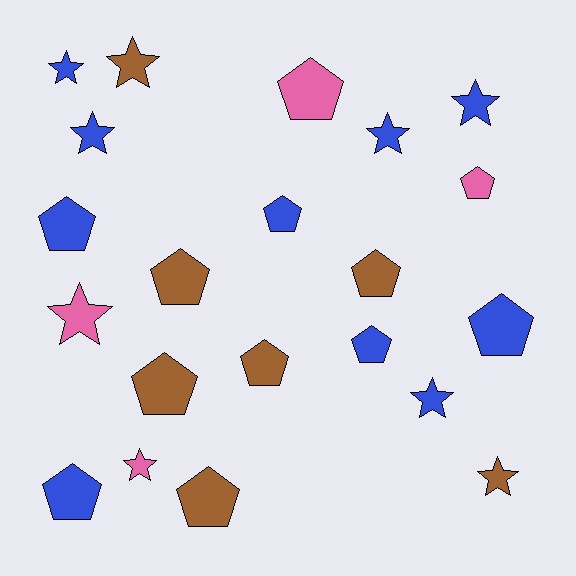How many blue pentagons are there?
There are 5 blue pentagons.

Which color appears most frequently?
Blue, with 10 objects.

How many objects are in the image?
There are 21 objects.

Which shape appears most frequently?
Pentagon, with 12 objects.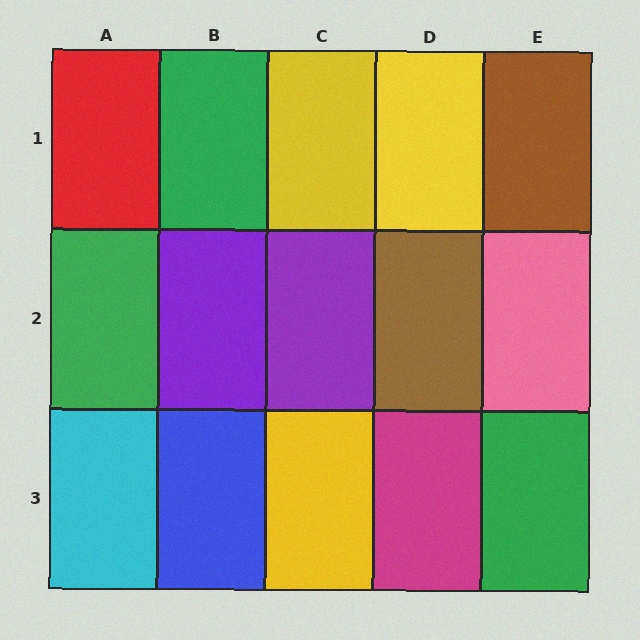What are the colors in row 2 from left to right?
Green, purple, purple, brown, pink.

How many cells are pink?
1 cell is pink.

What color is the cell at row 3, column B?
Blue.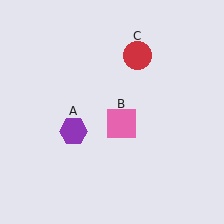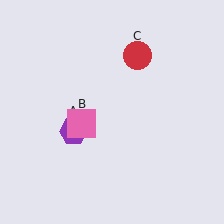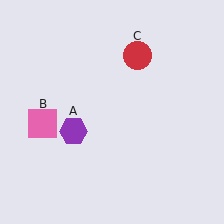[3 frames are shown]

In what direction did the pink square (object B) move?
The pink square (object B) moved left.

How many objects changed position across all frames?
1 object changed position: pink square (object B).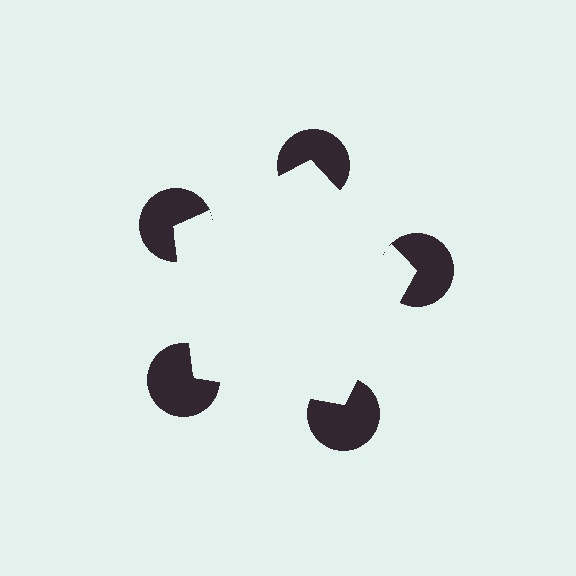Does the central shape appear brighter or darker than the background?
It typically appears slightly brighter than the background, even though no actual brightness change is drawn.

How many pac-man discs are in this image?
There are 5 — one at each vertex of the illusory pentagon.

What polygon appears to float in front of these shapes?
An illusory pentagon — its edges are inferred from the aligned wedge cuts in the pac-man discs, not physically drawn.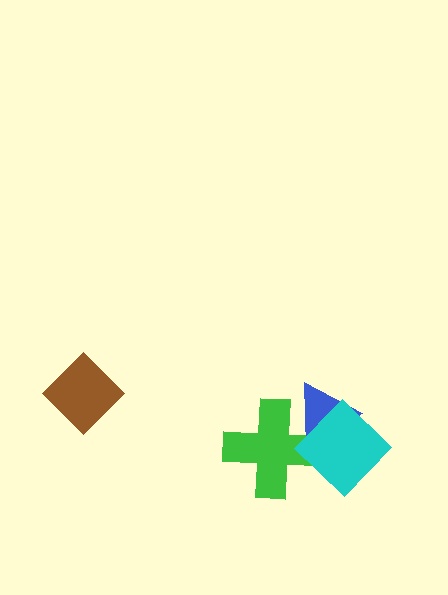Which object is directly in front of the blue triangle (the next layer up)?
The green cross is directly in front of the blue triangle.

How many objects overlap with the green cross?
2 objects overlap with the green cross.